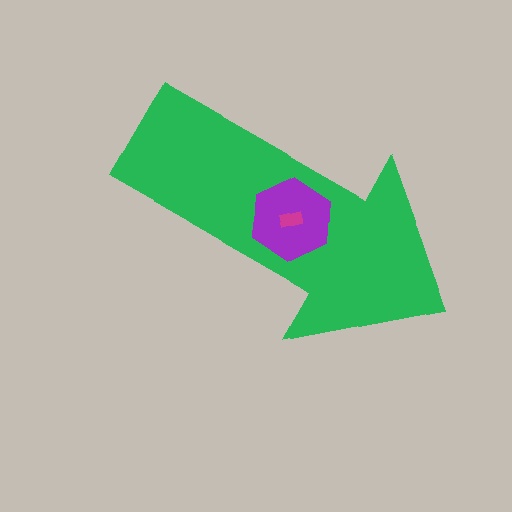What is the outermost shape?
The green arrow.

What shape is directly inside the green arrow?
The purple hexagon.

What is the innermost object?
The magenta rectangle.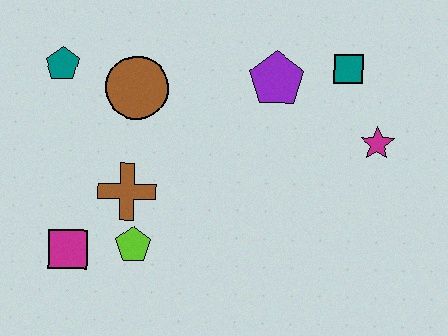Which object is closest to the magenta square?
The lime pentagon is closest to the magenta square.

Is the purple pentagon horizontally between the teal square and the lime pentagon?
Yes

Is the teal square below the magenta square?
No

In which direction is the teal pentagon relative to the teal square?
The teal pentagon is to the left of the teal square.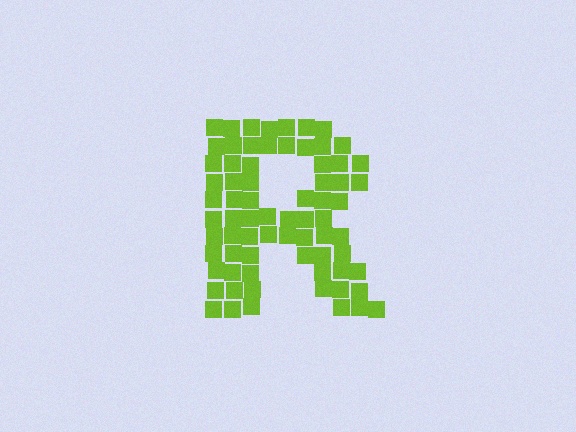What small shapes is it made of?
It is made of small squares.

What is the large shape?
The large shape is the letter R.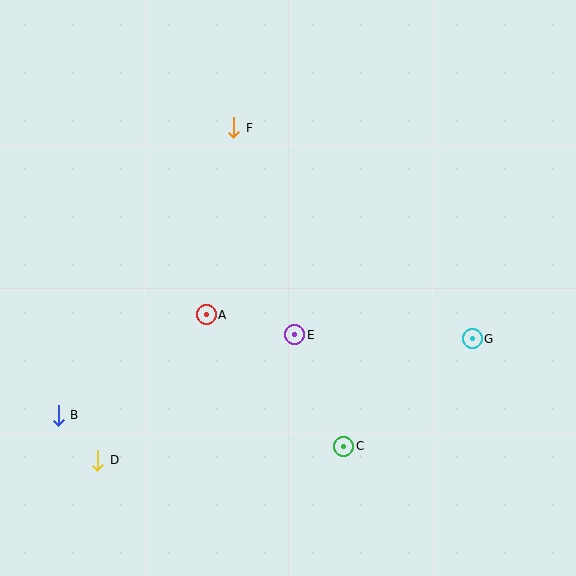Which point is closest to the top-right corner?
Point G is closest to the top-right corner.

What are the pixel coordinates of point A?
Point A is at (206, 315).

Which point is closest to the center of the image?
Point E at (295, 335) is closest to the center.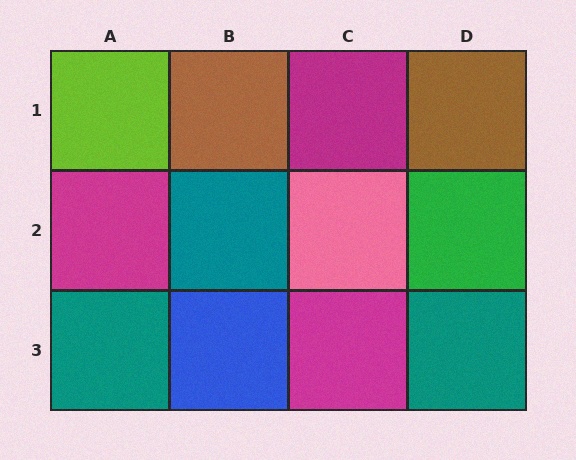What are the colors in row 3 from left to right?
Teal, blue, magenta, teal.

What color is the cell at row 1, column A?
Lime.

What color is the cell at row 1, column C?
Magenta.